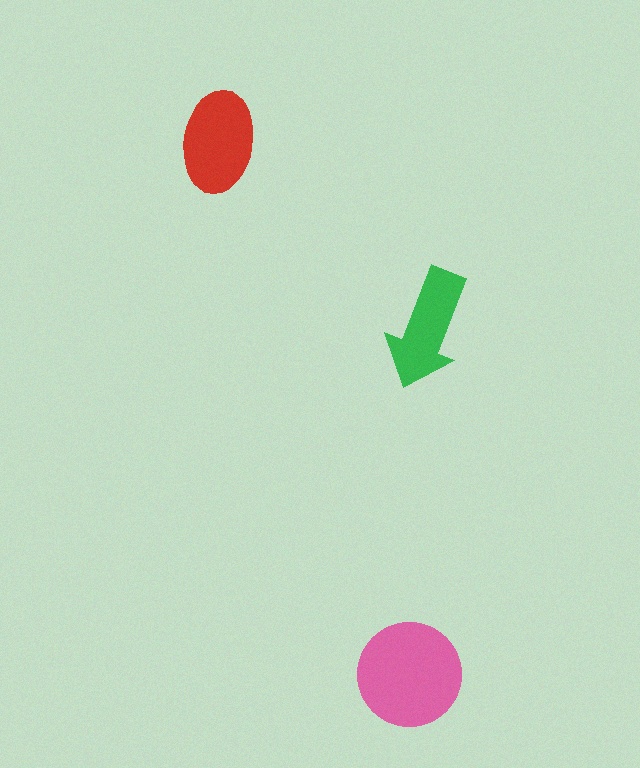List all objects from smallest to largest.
The green arrow, the red ellipse, the pink circle.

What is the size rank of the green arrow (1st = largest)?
3rd.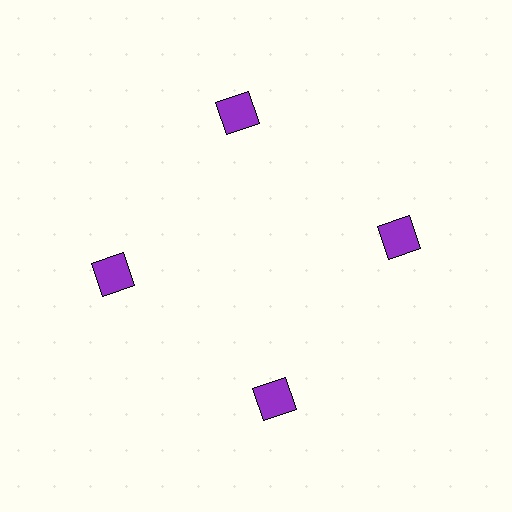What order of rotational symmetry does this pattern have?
This pattern has 4-fold rotational symmetry.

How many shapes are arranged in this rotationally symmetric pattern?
There are 4 shapes, arranged in 4 groups of 1.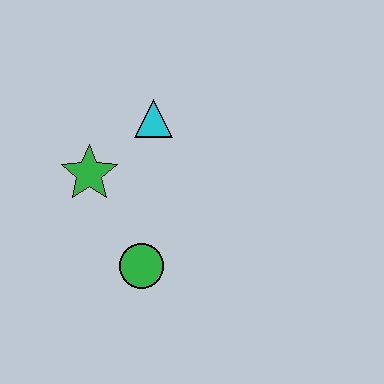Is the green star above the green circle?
Yes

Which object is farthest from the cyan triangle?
The green circle is farthest from the cyan triangle.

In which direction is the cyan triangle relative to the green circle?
The cyan triangle is above the green circle.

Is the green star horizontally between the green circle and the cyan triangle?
No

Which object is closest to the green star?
The cyan triangle is closest to the green star.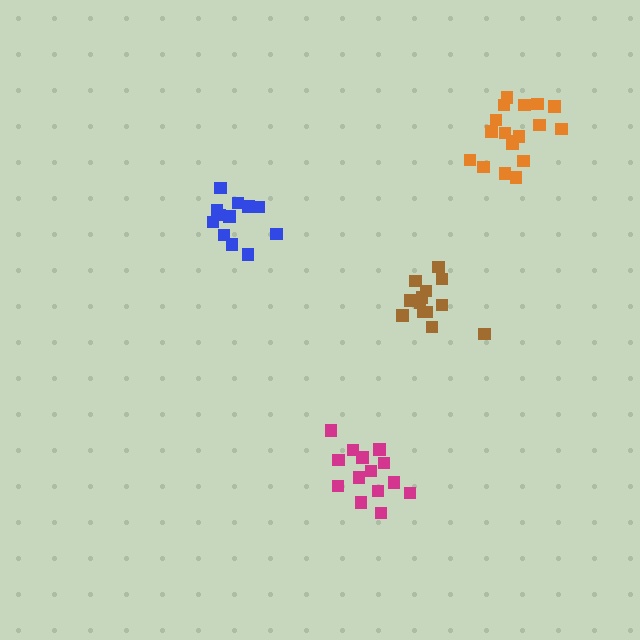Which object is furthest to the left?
The blue cluster is leftmost.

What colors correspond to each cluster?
The clusters are colored: blue, brown, magenta, orange.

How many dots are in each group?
Group 1: 12 dots, Group 2: 13 dots, Group 3: 14 dots, Group 4: 18 dots (57 total).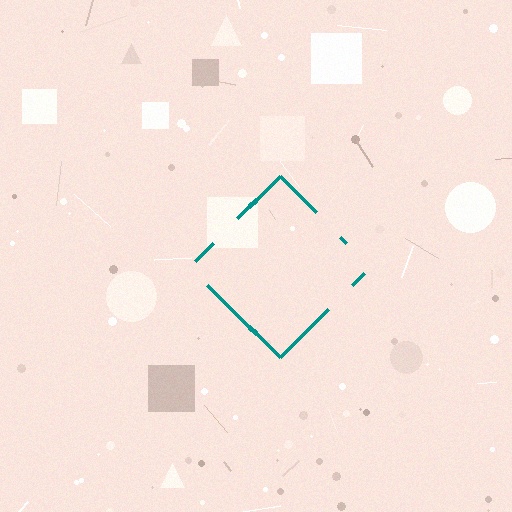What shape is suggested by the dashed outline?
The dashed outline suggests a diamond.